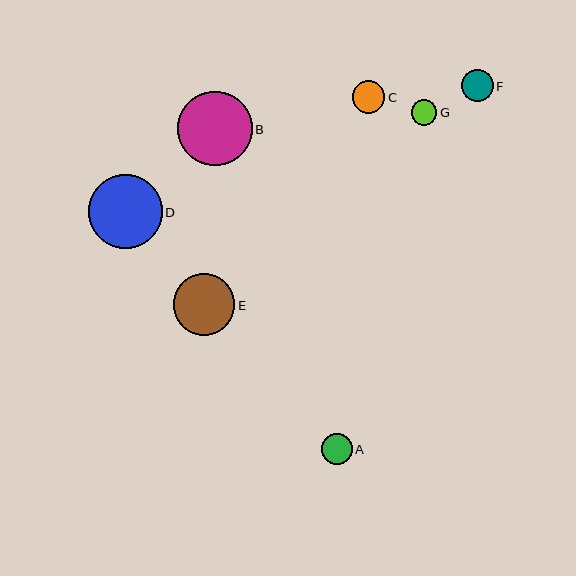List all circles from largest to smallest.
From largest to smallest: B, D, E, C, F, A, G.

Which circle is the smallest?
Circle G is the smallest with a size of approximately 26 pixels.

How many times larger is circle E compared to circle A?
Circle E is approximately 2.0 times the size of circle A.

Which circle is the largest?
Circle B is the largest with a size of approximately 74 pixels.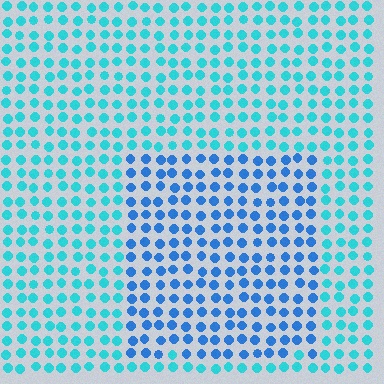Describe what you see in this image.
The image is filled with small cyan elements in a uniform arrangement. A rectangle-shaped region is visible where the elements are tinted to a slightly different hue, forming a subtle color boundary.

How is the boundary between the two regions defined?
The boundary is defined purely by a slight shift in hue (about 32 degrees). Spacing, size, and orientation are identical on both sides.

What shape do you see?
I see a rectangle.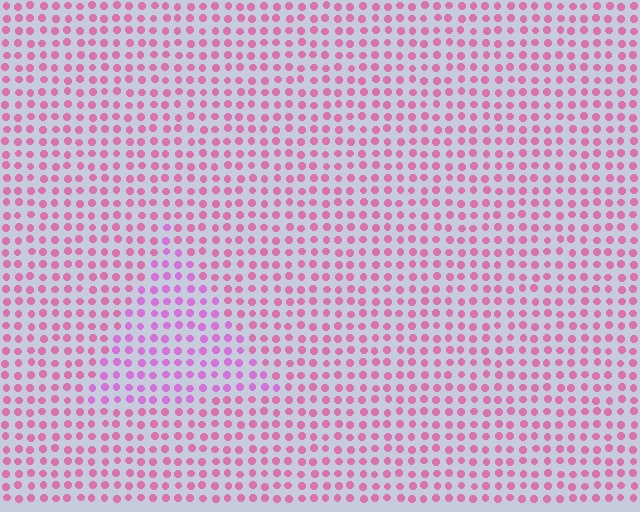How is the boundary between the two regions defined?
The boundary is defined purely by a slight shift in hue (about 27 degrees). Spacing, size, and orientation are identical on both sides.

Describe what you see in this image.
The image is filled with small pink elements in a uniform arrangement. A triangle-shaped region is visible where the elements are tinted to a slightly different hue, forming a subtle color boundary.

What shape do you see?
I see a triangle.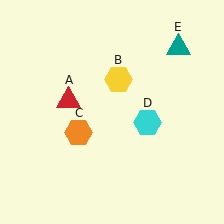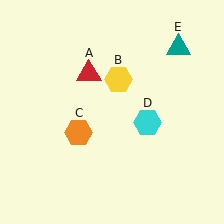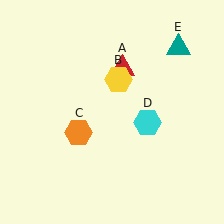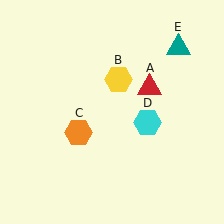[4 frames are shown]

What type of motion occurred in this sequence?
The red triangle (object A) rotated clockwise around the center of the scene.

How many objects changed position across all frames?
1 object changed position: red triangle (object A).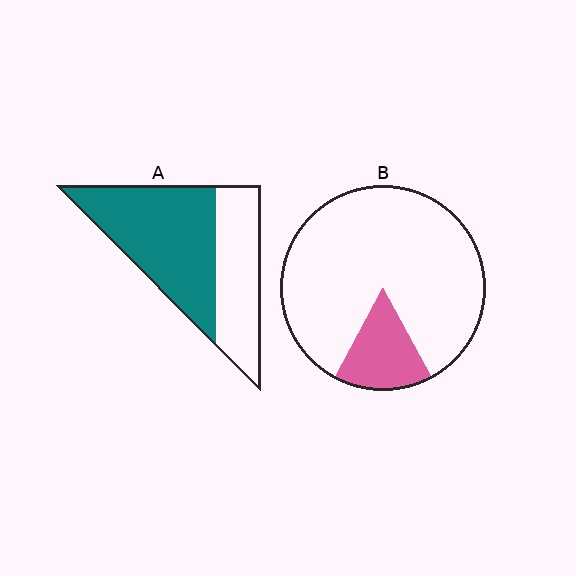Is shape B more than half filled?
No.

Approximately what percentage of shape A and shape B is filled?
A is approximately 60% and B is approximately 15%.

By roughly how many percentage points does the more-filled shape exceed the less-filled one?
By roughly 45 percentage points (A over B).